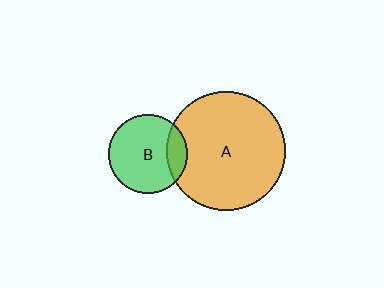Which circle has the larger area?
Circle A (orange).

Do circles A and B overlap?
Yes.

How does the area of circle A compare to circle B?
Approximately 2.2 times.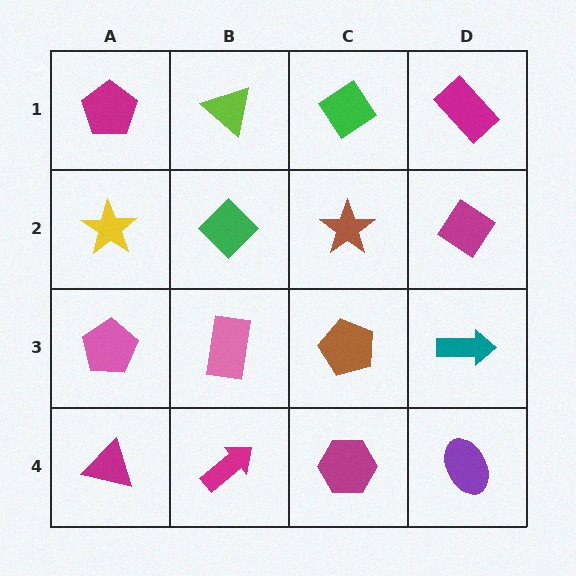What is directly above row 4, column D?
A teal arrow.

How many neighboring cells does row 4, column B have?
3.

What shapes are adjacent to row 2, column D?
A magenta rectangle (row 1, column D), a teal arrow (row 3, column D), a brown star (row 2, column C).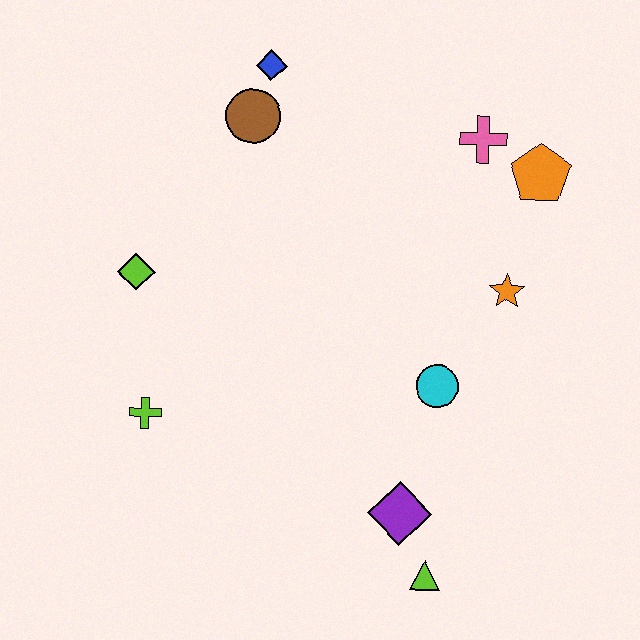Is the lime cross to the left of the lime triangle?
Yes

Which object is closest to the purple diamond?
The lime triangle is closest to the purple diamond.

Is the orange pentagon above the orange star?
Yes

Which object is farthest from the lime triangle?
The blue diamond is farthest from the lime triangle.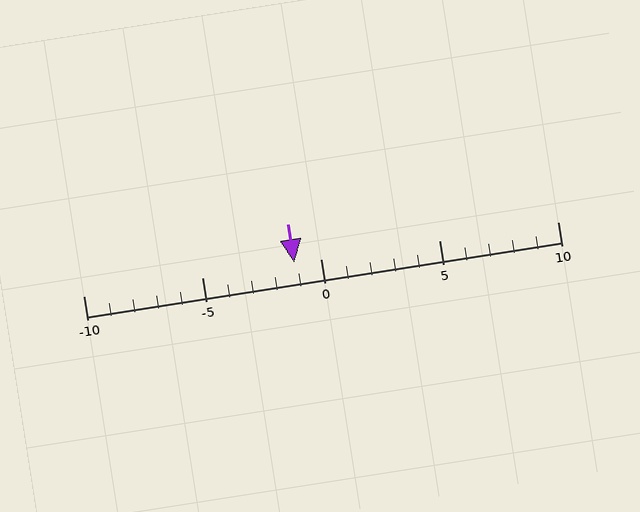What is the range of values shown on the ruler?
The ruler shows values from -10 to 10.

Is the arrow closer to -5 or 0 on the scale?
The arrow is closer to 0.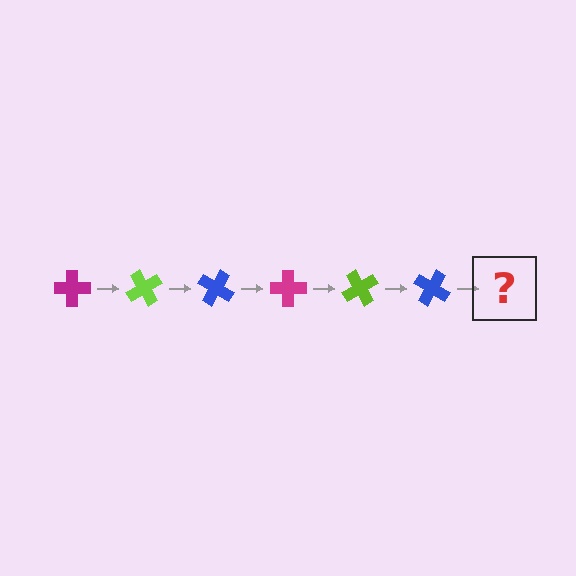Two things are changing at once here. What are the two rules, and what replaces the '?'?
The two rules are that it rotates 60 degrees each step and the color cycles through magenta, lime, and blue. The '?' should be a magenta cross, rotated 360 degrees from the start.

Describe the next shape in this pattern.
It should be a magenta cross, rotated 360 degrees from the start.